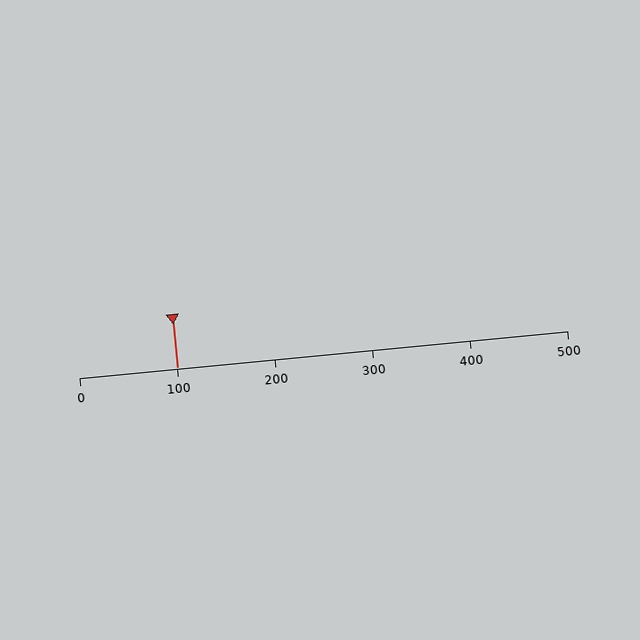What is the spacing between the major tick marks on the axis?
The major ticks are spaced 100 apart.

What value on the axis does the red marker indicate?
The marker indicates approximately 100.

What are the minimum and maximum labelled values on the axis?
The axis runs from 0 to 500.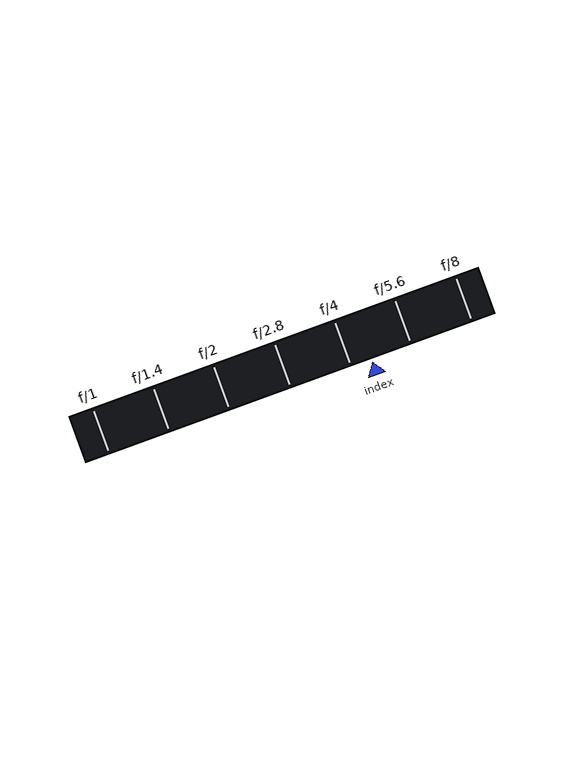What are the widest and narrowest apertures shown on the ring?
The widest aperture shown is f/1 and the narrowest is f/8.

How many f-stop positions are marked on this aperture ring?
There are 7 f-stop positions marked.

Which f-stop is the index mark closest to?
The index mark is closest to f/4.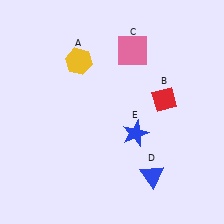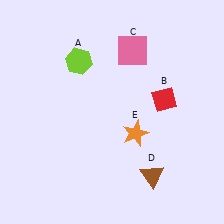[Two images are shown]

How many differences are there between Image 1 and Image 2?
There are 3 differences between the two images.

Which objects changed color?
A changed from yellow to lime. D changed from blue to brown. E changed from blue to orange.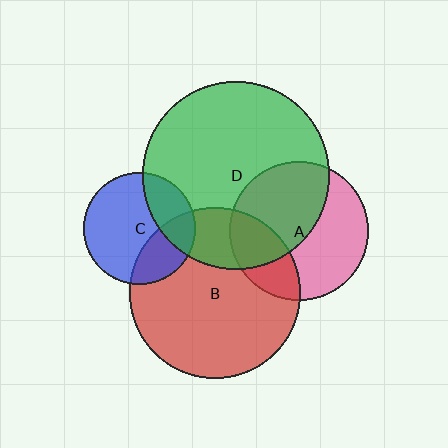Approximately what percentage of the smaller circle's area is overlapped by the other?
Approximately 25%.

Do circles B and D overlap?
Yes.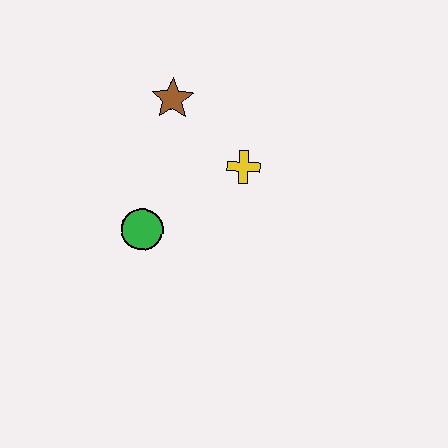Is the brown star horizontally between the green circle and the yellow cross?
Yes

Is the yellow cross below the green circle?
No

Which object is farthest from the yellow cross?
The green circle is farthest from the yellow cross.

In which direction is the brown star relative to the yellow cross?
The brown star is to the left of the yellow cross.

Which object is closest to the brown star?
The yellow cross is closest to the brown star.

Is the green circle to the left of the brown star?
Yes